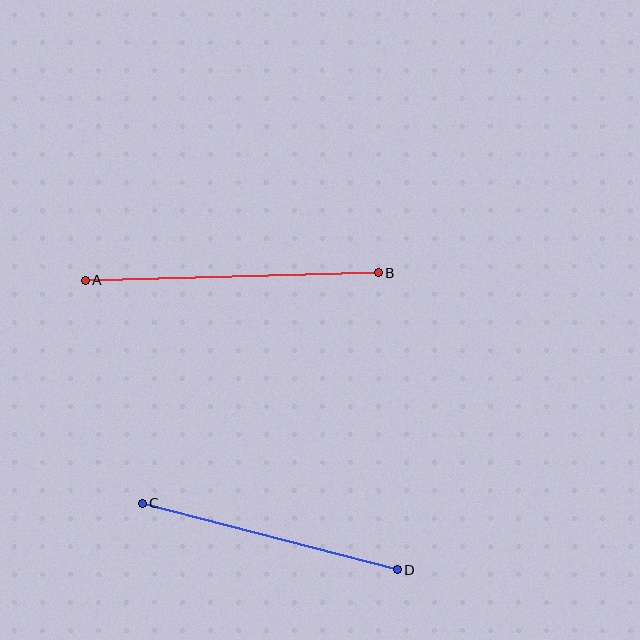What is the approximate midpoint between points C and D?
The midpoint is at approximately (270, 537) pixels.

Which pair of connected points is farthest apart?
Points A and B are farthest apart.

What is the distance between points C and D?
The distance is approximately 263 pixels.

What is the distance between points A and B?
The distance is approximately 293 pixels.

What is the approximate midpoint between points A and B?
The midpoint is at approximately (232, 276) pixels.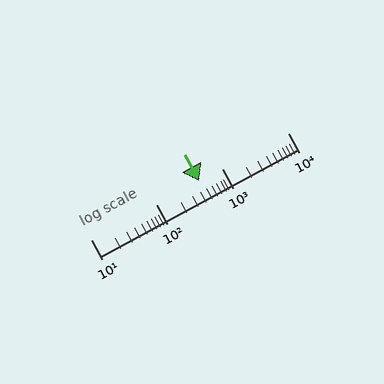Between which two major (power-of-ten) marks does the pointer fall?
The pointer is between 100 and 1000.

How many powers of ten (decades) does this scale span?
The scale spans 3 decades, from 10 to 10000.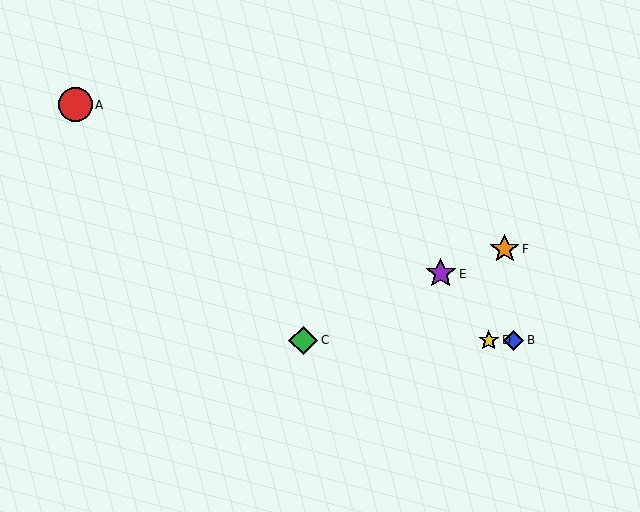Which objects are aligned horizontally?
Objects B, C, D are aligned horizontally.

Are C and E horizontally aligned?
No, C is at y≈340 and E is at y≈274.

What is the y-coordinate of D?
Object D is at y≈340.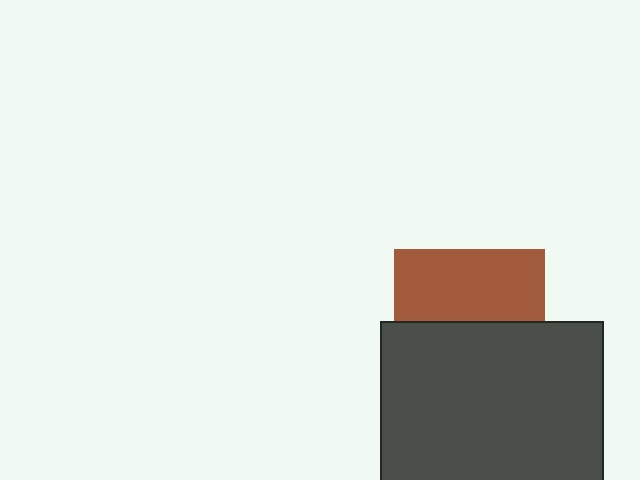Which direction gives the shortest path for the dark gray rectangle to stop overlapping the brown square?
Moving down gives the shortest separation.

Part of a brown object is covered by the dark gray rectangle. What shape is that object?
It is a square.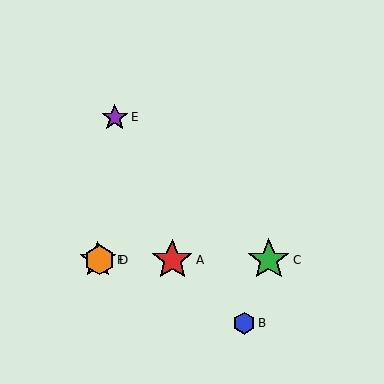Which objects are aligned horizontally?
Objects A, C, D, F are aligned horizontally.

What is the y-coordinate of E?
Object E is at y≈117.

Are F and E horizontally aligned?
No, F is at y≈260 and E is at y≈117.